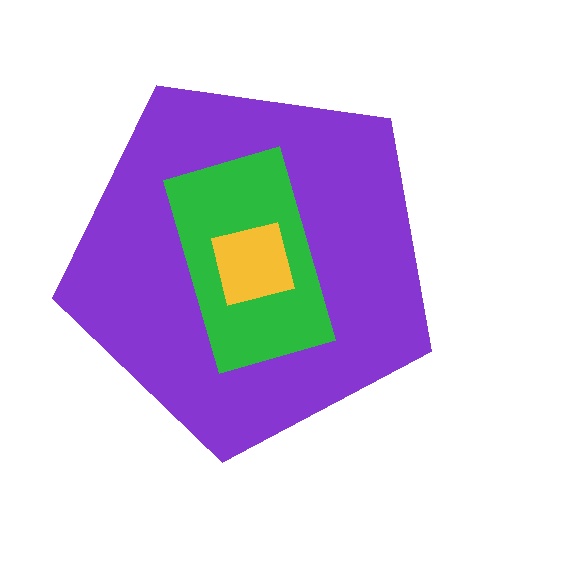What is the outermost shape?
The purple pentagon.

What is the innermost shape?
The yellow square.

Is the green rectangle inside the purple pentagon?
Yes.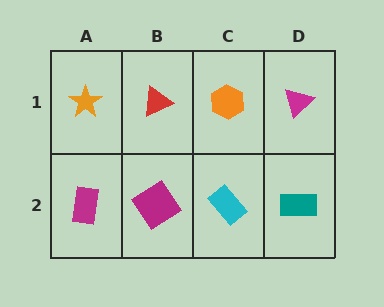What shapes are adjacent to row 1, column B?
A magenta diamond (row 2, column B), an orange star (row 1, column A), an orange hexagon (row 1, column C).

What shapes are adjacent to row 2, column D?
A magenta triangle (row 1, column D), a cyan rectangle (row 2, column C).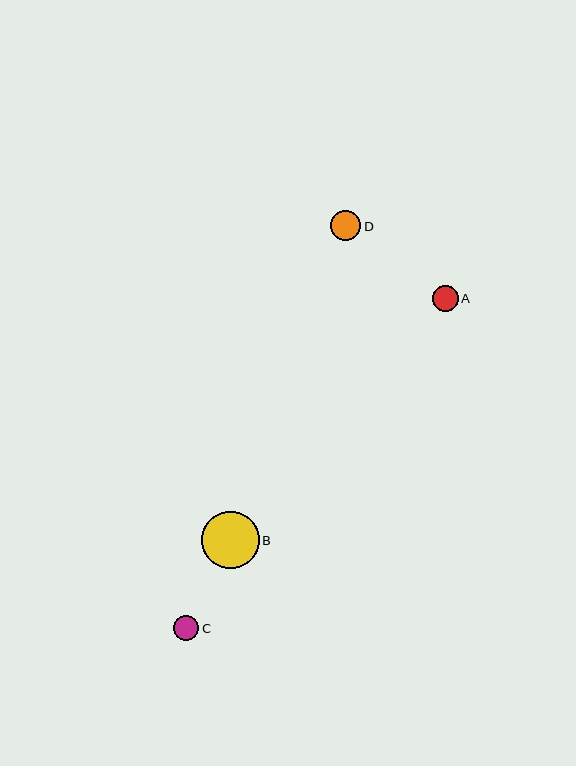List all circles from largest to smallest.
From largest to smallest: B, D, A, C.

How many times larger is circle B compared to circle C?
Circle B is approximately 2.3 times the size of circle C.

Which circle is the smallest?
Circle C is the smallest with a size of approximately 25 pixels.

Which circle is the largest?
Circle B is the largest with a size of approximately 58 pixels.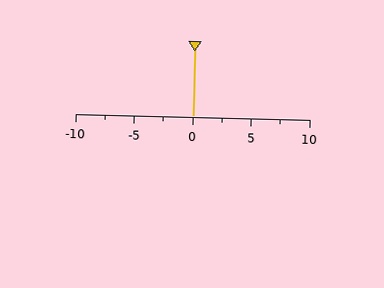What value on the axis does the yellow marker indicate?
The marker indicates approximately 0.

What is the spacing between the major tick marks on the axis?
The major ticks are spaced 5 apart.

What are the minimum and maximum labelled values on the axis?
The axis runs from -10 to 10.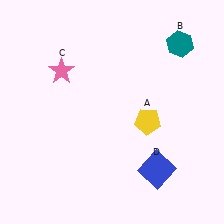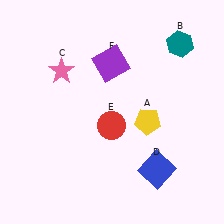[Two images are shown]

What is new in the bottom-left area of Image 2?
A red circle (E) was added in the bottom-left area of Image 2.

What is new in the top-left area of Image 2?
A purple square (F) was added in the top-left area of Image 2.